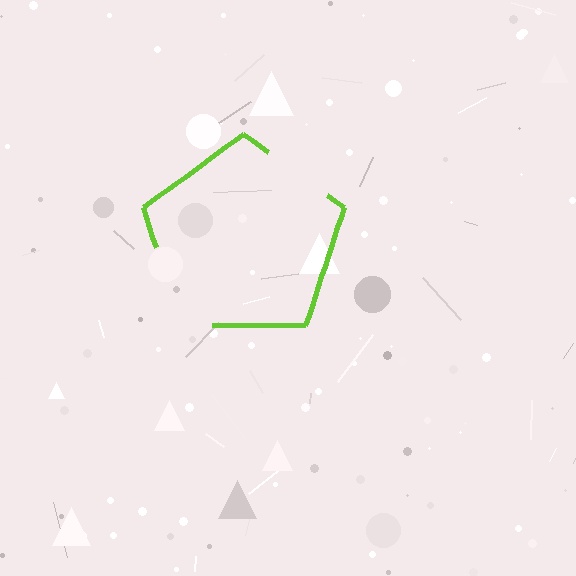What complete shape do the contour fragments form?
The contour fragments form a pentagon.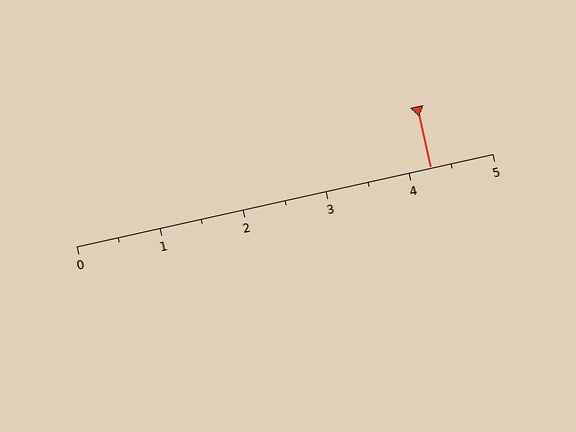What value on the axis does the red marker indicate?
The marker indicates approximately 4.2.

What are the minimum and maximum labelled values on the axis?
The axis runs from 0 to 5.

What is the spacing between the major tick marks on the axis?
The major ticks are spaced 1 apart.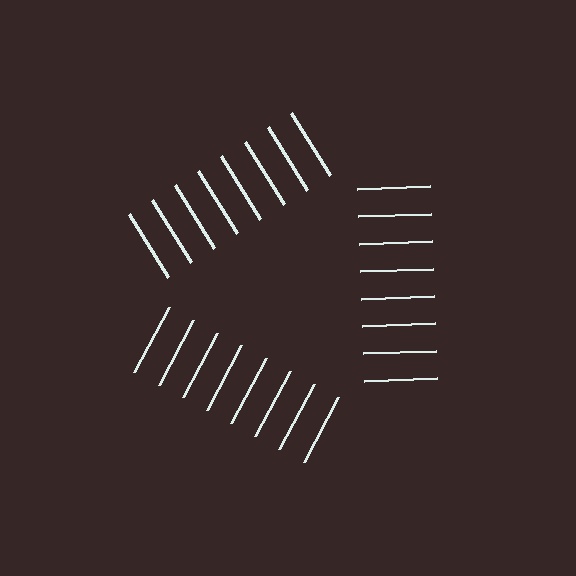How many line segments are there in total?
24 — 8 along each of the 3 edges.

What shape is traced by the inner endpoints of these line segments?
An illusory triangle — the line segments terminate on its edges but no continuous stroke is drawn.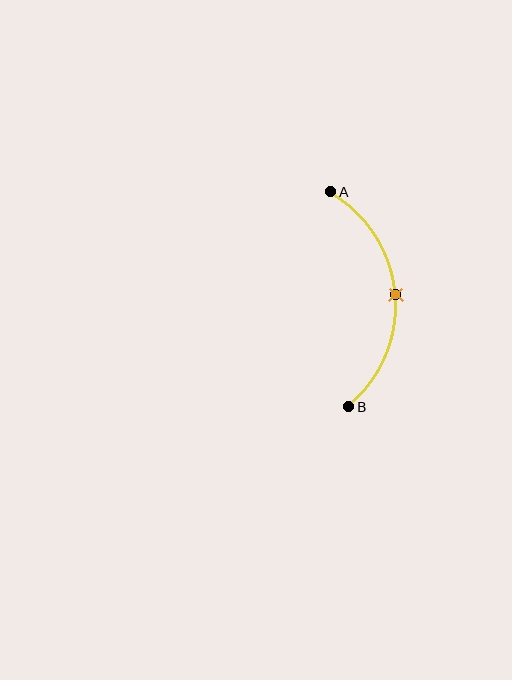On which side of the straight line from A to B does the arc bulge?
The arc bulges to the right of the straight line connecting A and B.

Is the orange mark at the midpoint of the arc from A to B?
Yes. The orange mark lies on the arc at equal arc-length from both A and B — it is the arc midpoint.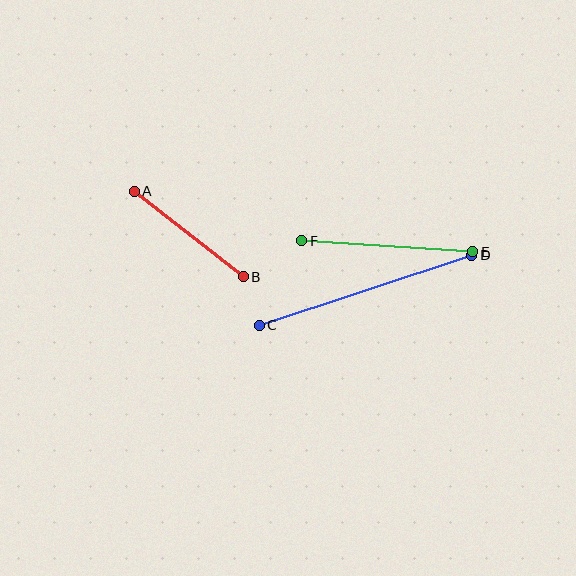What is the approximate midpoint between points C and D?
The midpoint is at approximately (365, 290) pixels.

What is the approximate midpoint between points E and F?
The midpoint is at approximately (387, 246) pixels.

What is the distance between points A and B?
The distance is approximately 138 pixels.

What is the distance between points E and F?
The distance is approximately 171 pixels.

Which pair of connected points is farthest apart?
Points C and D are farthest apart.